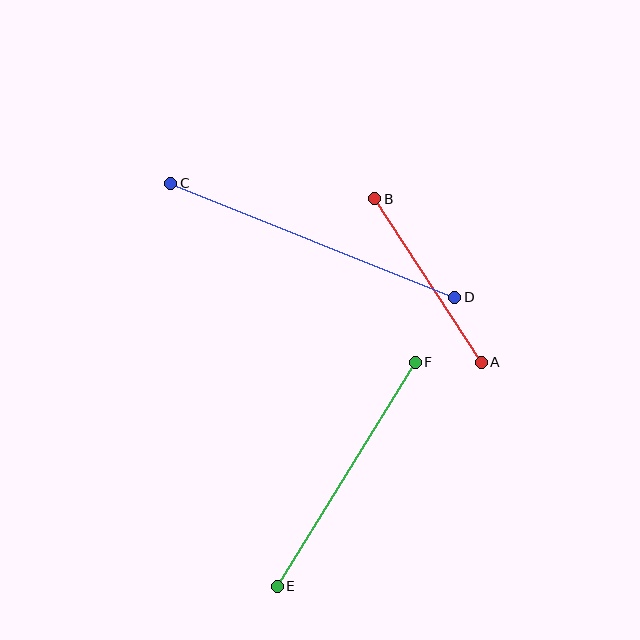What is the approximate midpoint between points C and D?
The midpoint is at approximately (313, 240) pixels.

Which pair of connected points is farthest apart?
Points C and D are farthest apart.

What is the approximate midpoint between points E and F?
The midpoint is at approximately (346, 474) pixels.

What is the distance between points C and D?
The distance is approximately 306 pixels.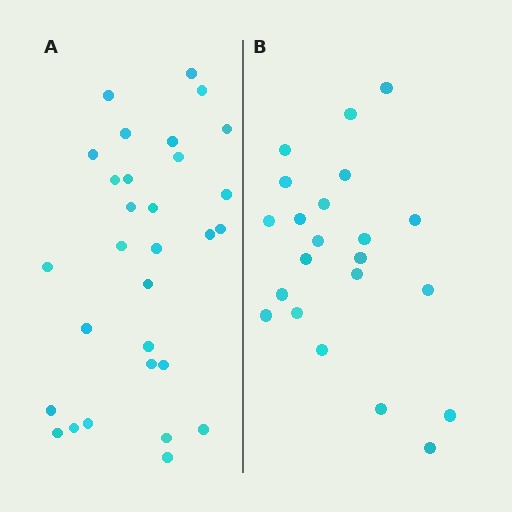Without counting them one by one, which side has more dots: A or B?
Region A (the left region) has more dots.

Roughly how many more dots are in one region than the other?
Region A has roughly 8 or so more dots than region B.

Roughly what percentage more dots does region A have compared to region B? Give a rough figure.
About 35% more.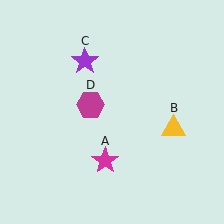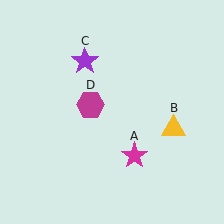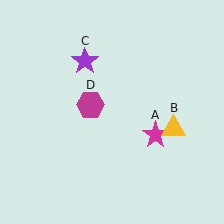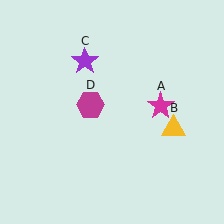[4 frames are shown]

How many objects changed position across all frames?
1 object changed position: magenta star (object A).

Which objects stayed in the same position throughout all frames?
Yellow triangle (object B) and purple star (object C) and magenta hexagon (object D) remained stationary.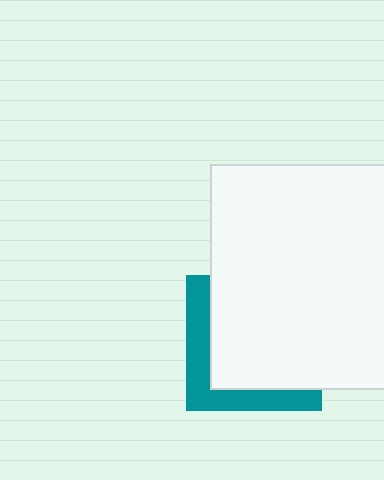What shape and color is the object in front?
The object in front is a white square.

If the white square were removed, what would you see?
You would see the complete teal square.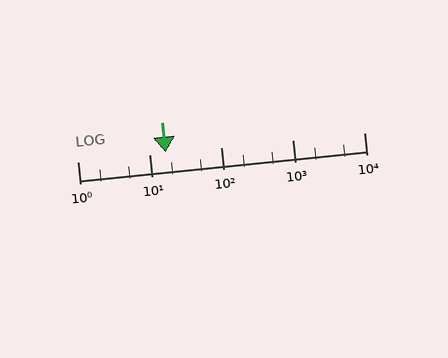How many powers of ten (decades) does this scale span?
The scale spans 4 decades, from 1 to 10000.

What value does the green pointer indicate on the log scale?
The pointer indicates approximately 17.